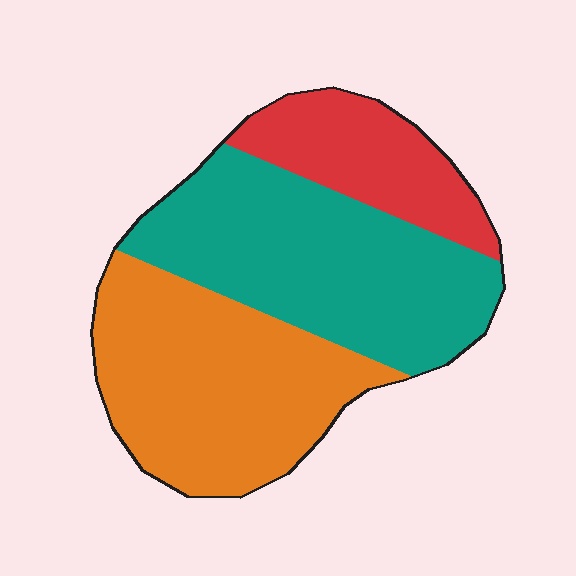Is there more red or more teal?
Teal.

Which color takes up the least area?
Red, at roughly 20%.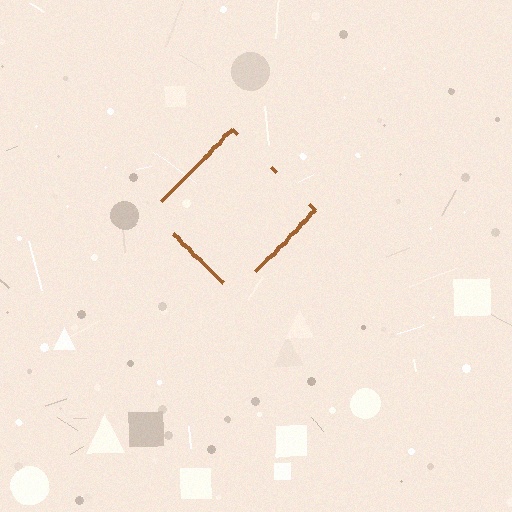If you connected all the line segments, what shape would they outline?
They would outline a diamond.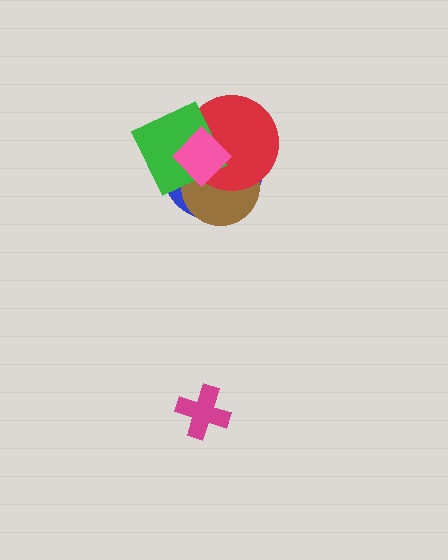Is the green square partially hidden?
Yes, it is partially covered by another shape.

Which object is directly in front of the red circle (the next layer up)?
The green square is directly in front of the red circle.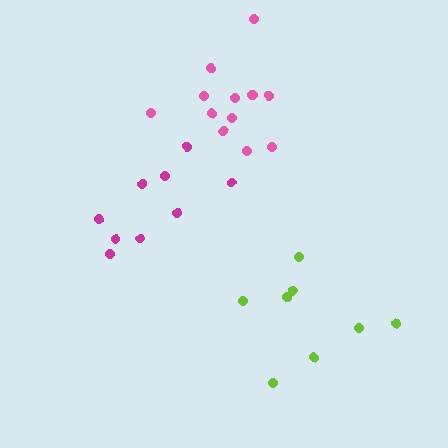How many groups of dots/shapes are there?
There are 3 groups.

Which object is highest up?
The pink cluster is topmost.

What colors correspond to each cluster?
The clusters are colored: lime, pink, magenta.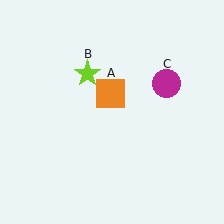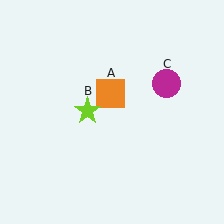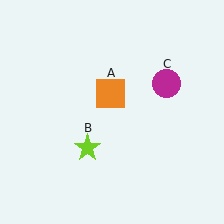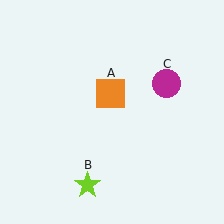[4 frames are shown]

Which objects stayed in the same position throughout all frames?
Orange square (object A) and magenta circle (object C) remained stationary.